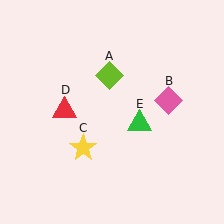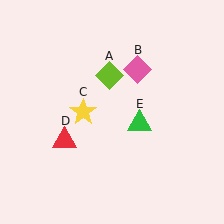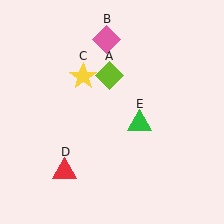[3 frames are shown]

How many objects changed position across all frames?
3 objects changed position: pink diamond (object B), yellow star (object C), red triangle (object D).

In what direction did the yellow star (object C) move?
The yellow star (object C) moved up.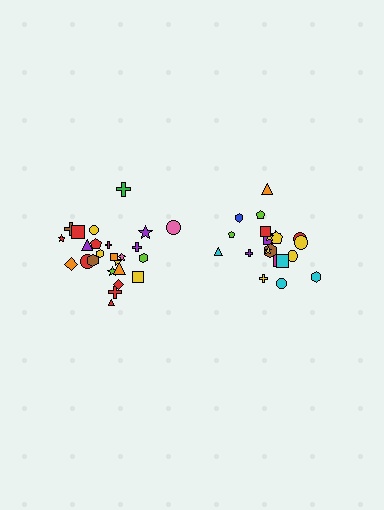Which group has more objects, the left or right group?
The left group.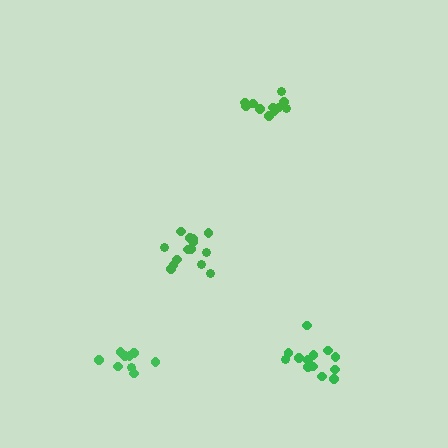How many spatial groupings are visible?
There are 4 spatial groupings.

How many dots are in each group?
Group 1: 14 dots, Group 2: 13 dots, Group 3: 9 dots, Group 4: 11 dots (47 total).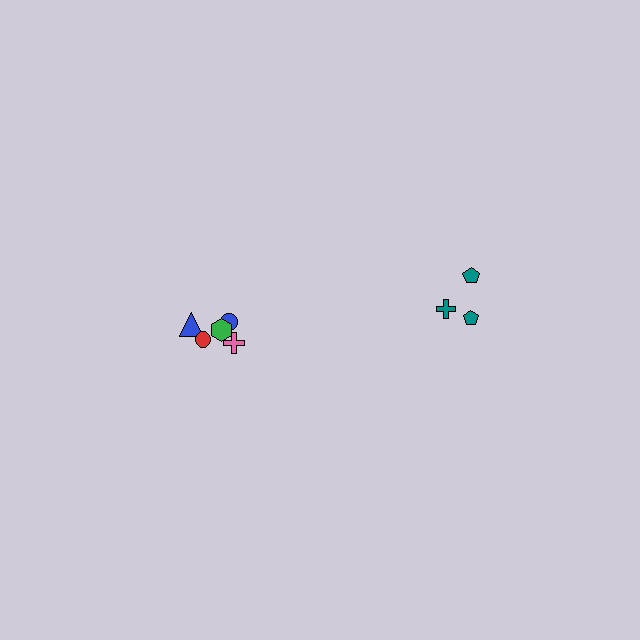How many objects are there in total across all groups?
There are 8 objects.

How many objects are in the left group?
There are 5 objects.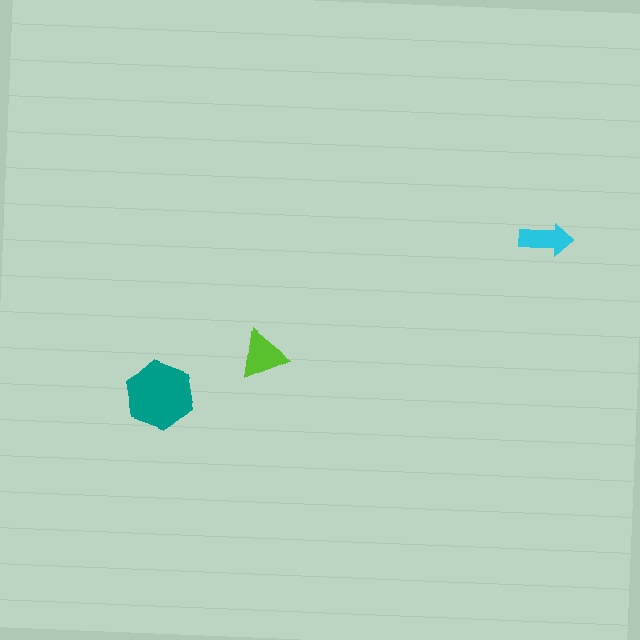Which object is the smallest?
The cyan arrow.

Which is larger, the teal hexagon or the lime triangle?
The teal hexagon.